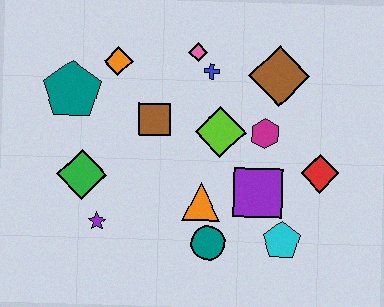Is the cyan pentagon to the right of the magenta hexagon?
Yes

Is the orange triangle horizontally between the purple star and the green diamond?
No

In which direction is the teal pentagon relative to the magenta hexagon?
The teal pentagon is to the left of the magenta hexagon.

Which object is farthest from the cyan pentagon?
The teal pentagon is farthest from the cyan pentagon.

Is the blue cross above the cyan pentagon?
Yes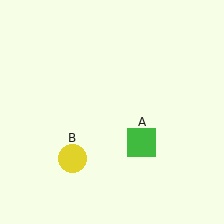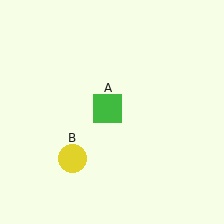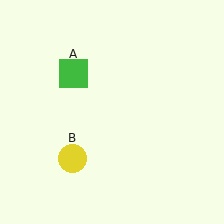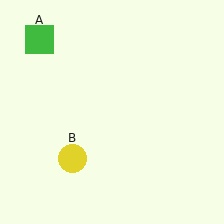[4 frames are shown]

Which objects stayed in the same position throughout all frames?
Yellow circle (object B) remained stationary.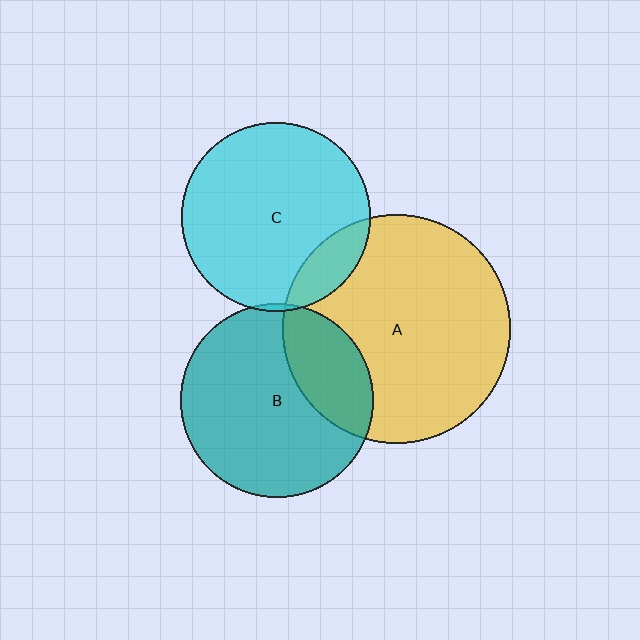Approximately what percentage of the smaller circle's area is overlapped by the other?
Approximately 25%.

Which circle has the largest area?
Circle A (yellow).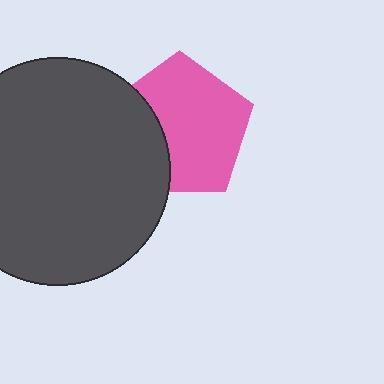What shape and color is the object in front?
The object in front is a dark gray circle.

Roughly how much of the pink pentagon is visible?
Most of it is visible (roughly 69%).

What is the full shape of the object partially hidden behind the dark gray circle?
The partially hidden object is a pink pentagon.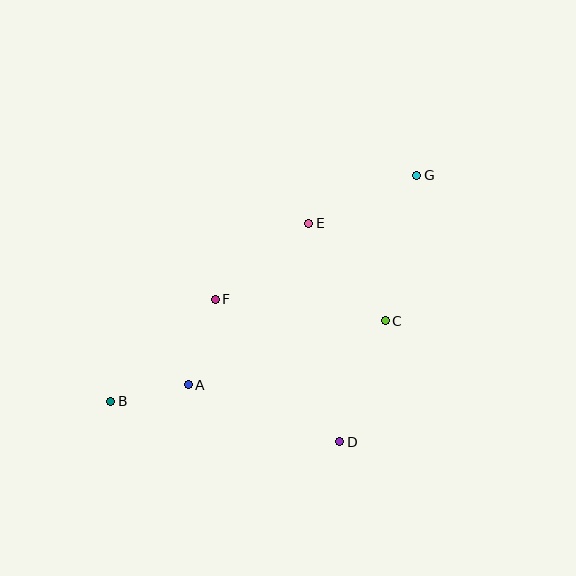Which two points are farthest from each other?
Points B and G are farthest from each other.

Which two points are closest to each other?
Points A and B are closest to each other.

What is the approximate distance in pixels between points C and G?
The distance between C and G is approximately 149 pixels.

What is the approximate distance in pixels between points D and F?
The distance between D and F is approximately 189 pixels.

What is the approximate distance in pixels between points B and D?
The distance between B and D is approximately 232 pixels.